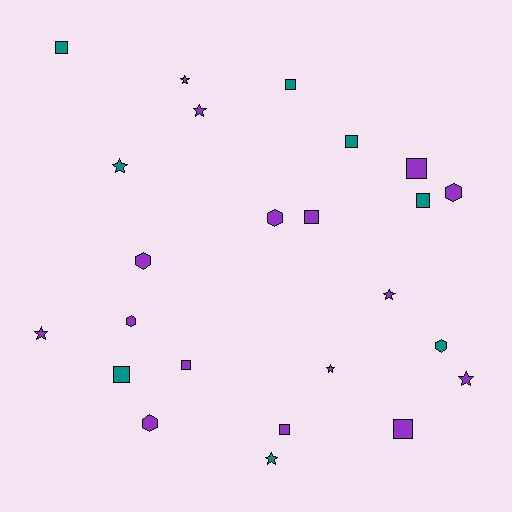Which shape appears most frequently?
Square, with 10 objects.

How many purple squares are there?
There are 5 purple squares.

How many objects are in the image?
There are 24 objects.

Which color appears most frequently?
Purple, with 16 objects.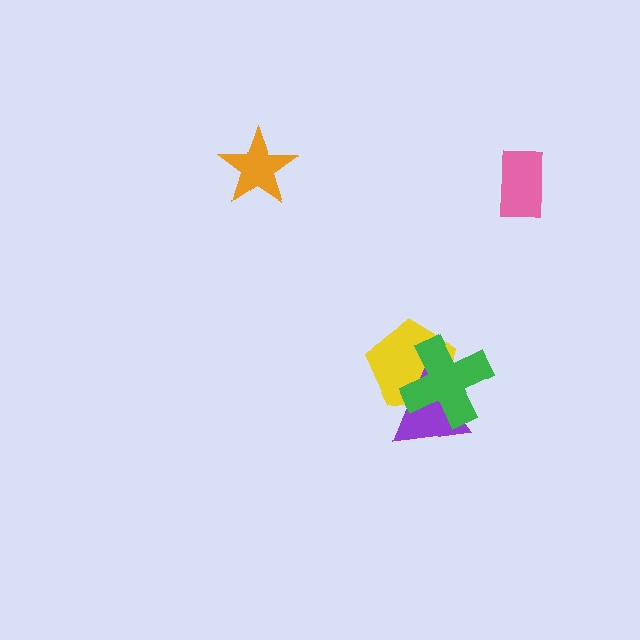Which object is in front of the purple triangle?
The green cross is in front of the purple triangle.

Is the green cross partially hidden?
No, no other shape covers it.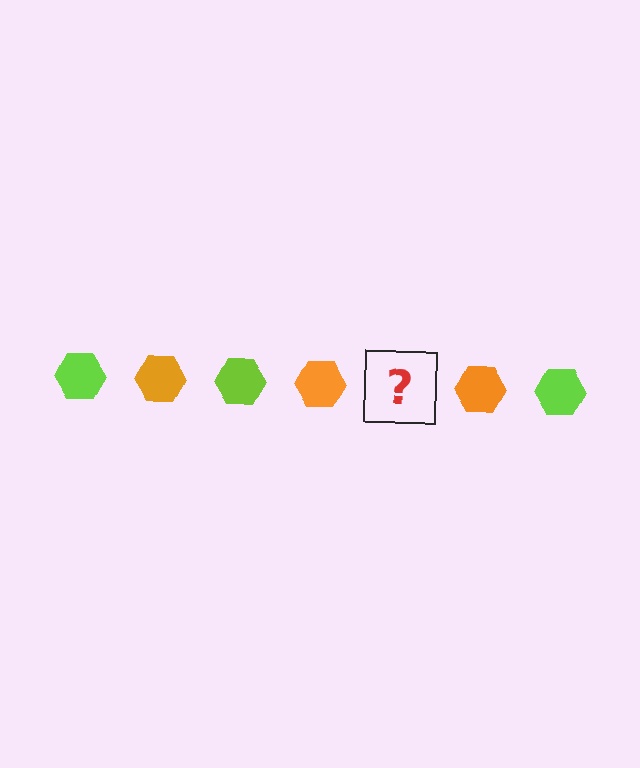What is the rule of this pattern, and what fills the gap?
The rule is that the pattern cycles through lime, orange hexagons. The gap should be filled with a lime hexagon.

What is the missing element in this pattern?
The missing element is a lime hexagon.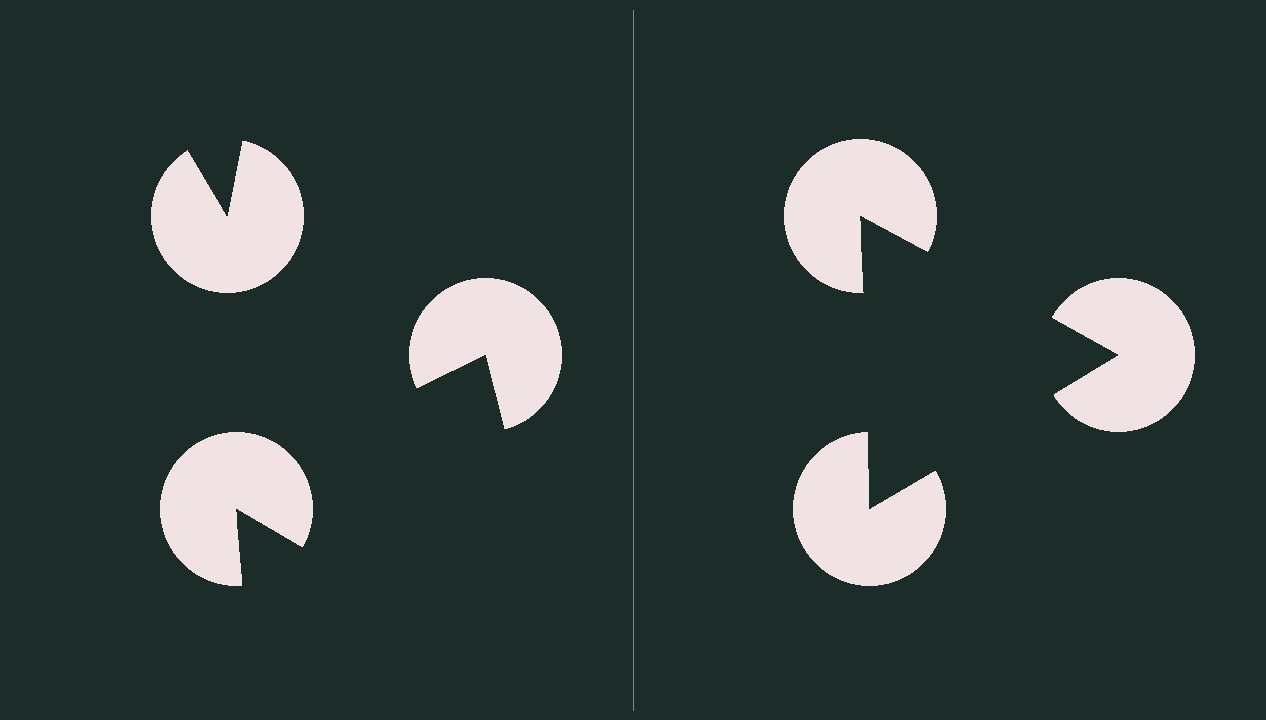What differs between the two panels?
The pac-man discs are positioned identically on both sides; only the wedge orientations differ. On the right they align to a triangle; on the left they are misaligned.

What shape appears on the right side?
An illusory triangle.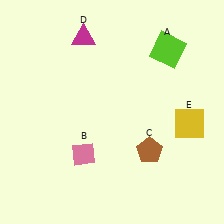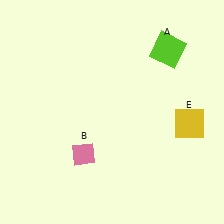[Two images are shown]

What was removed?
The brown pentagon (C), the magenta triangle (D) were removed in Image 2.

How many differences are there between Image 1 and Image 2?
There are 2 differences between the two images.